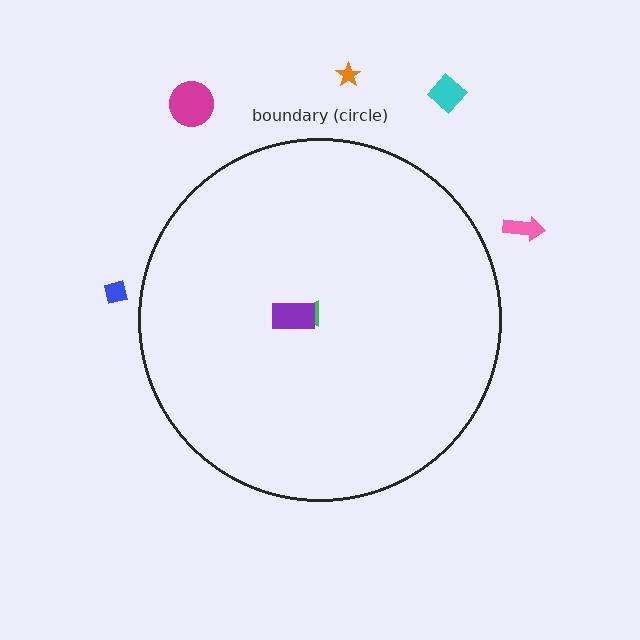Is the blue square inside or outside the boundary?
Outside.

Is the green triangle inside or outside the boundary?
Inside.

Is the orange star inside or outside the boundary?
Outside.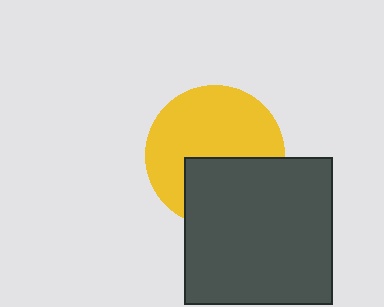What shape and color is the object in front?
The object in front is a dark gray square.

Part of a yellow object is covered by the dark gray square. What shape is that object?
It is a circle.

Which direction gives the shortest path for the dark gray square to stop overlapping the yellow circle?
Moving down gives the shortest separation.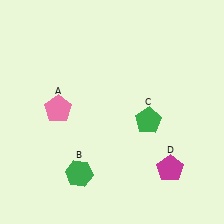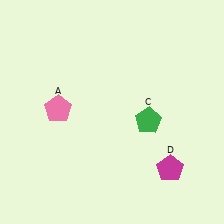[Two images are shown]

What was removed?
The green hexagon (B) was removed in Image 2.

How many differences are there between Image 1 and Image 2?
There is 1 difference between the two images.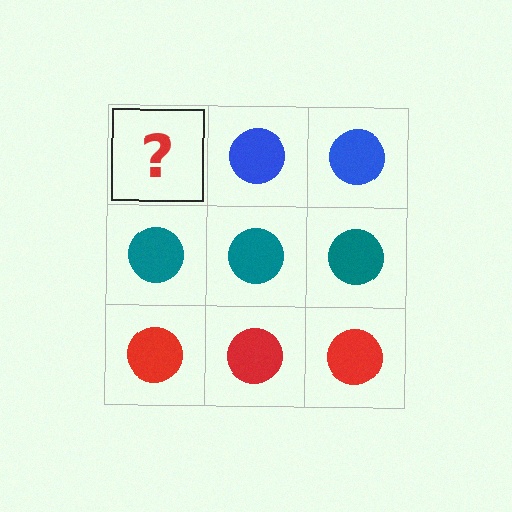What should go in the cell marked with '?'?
The missing cell should contain a blue circle.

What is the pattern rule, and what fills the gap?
The rule is that each row has a consistent color. The gap should be filled with a blue circle.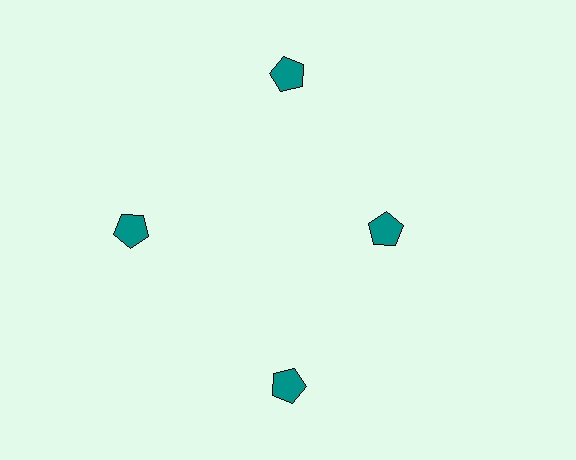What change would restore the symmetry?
The symmetry would be restored by moving it outward, back onto the ring so that all 4 pentagons sit at equal angles and equal distance from the center.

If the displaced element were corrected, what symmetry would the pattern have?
It would have 4-fold rotational symmetry — the pattern would map onto itself every 90 degrees.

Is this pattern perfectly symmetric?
No. The 4 teal pentagons are arranged in a ring, but one element near the 3 o'clock position is pulled inward toward the center, breaking the 4-fold rotational symmetry.